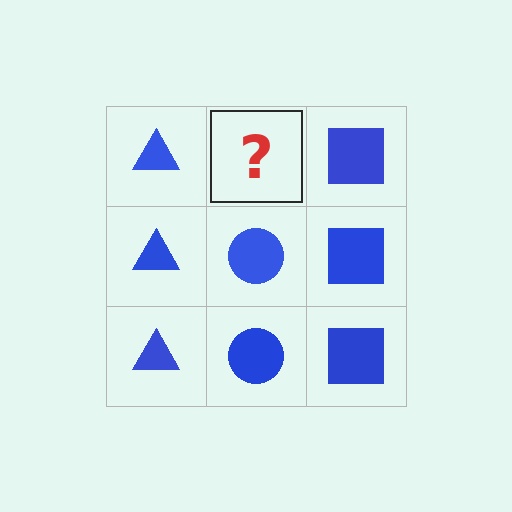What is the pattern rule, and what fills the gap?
The rule is that each column has a consistent shape. The gap should be filled with a blue circle.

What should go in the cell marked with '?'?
The missing cell should contain a blue circle.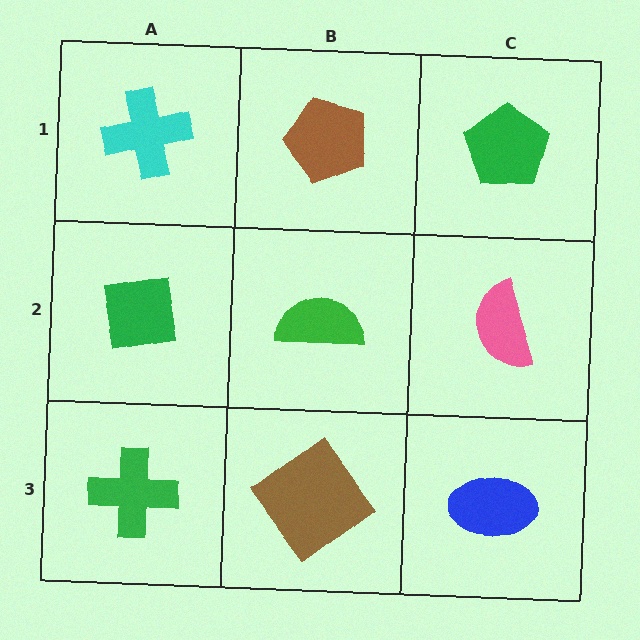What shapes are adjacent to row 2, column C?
A green pentagon (row 1, column C), a blue ellipse (row 3, column C), a green semicircle (row 2, column B).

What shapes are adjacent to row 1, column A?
A green square (row 2, column A), a brown pentagon (row 1, column B).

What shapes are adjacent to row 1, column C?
A pink semicircle (row 2, column C), a brown pentagon (row 1, column B).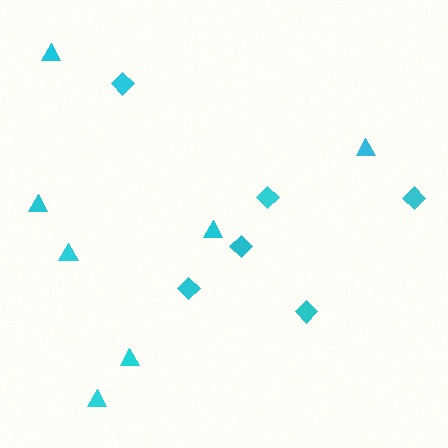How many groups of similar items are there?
There are 2 groups: one group of triangles (7) and one group of diamonds (6).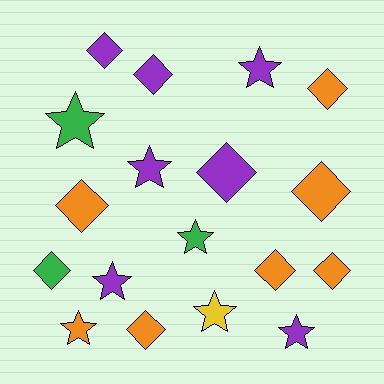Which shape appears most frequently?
Diamond, with 10 objects.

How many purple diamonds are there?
There are 3 purple diamonds.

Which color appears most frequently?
Purple, with 7 objects.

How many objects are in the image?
There are 18 objects.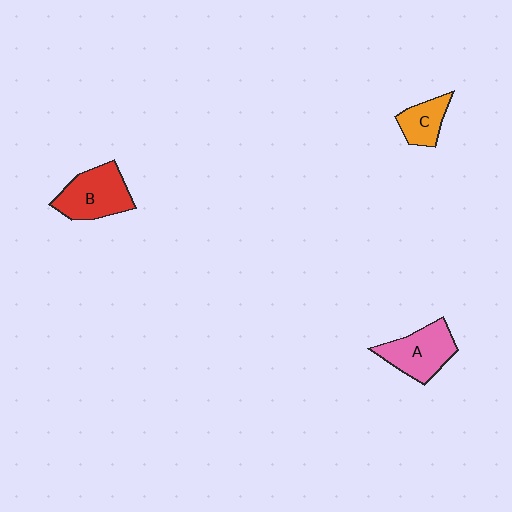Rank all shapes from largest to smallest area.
From largest to smallest: B (red), A (pink), C (orange).